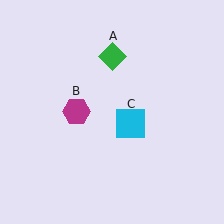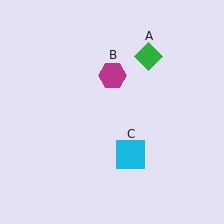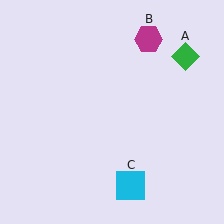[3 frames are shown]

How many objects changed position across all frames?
3 objects changed position: green diamond (object A), magenta hexagon (object B), cyan square (object C).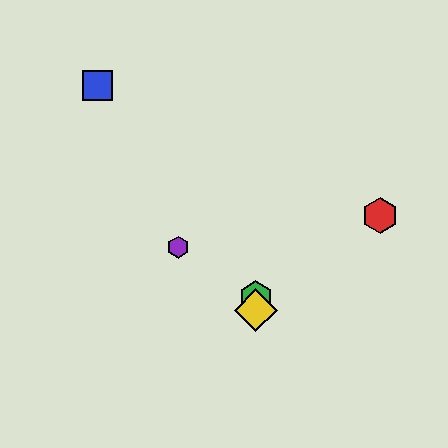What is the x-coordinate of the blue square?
The blue square is at x≈98.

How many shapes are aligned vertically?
2 shapes (the green hexagon, the yellow diamond) are aligned vertically.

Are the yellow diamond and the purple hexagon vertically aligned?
No, the yellow diamond is at x≈256 and the purple hexagon is at x≈178.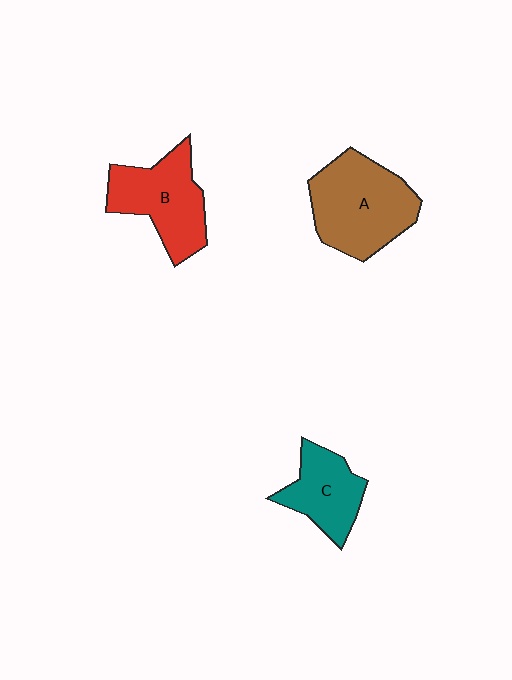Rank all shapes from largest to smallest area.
From largest to smallest: A (brown), B (red), C (teal).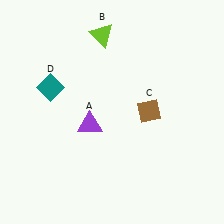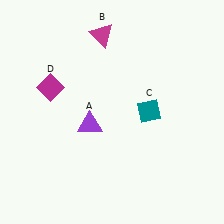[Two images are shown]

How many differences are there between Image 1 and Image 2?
There are 3 differences between the two images.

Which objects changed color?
B changed from lime to magenta. C changed from brown to teal. D changed from teal to magenta.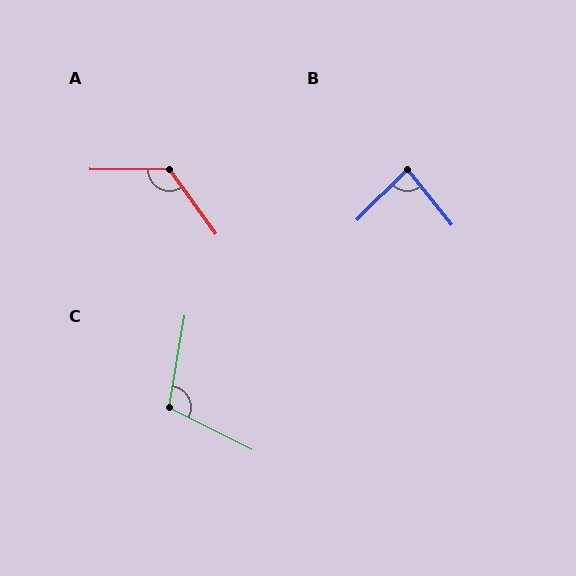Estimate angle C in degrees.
Approximately 107 degrees.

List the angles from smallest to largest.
B (84°), C (107°), A (126°).